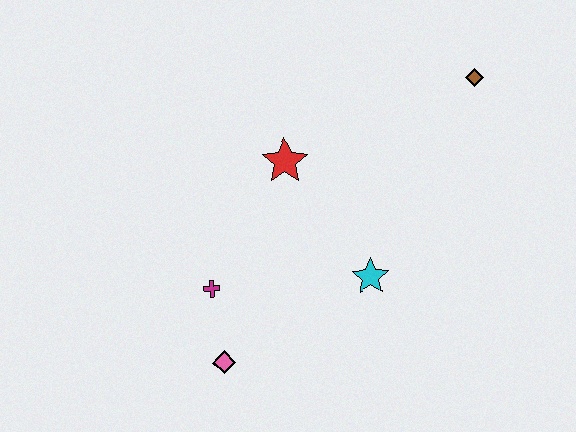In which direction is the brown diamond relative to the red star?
The brown diamond is to the right of the red star.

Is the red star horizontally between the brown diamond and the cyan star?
No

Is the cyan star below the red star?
Yes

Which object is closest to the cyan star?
The red star is closest to the cyan star.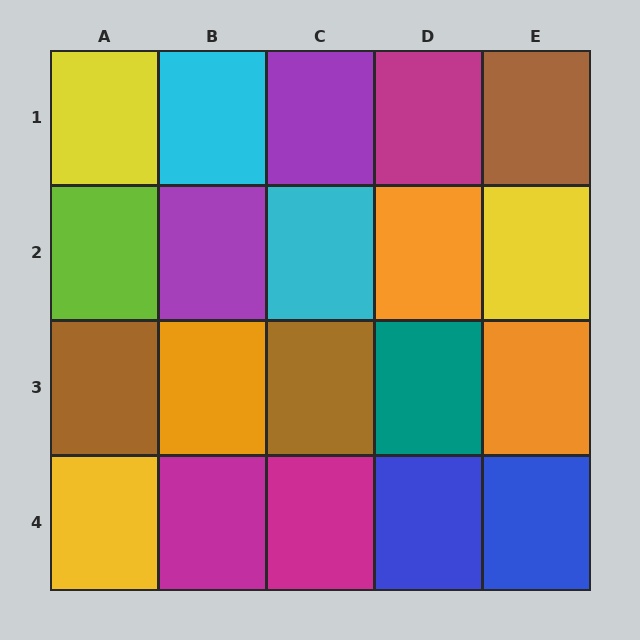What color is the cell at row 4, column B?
Magenta.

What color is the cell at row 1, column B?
Cyan.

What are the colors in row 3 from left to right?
Brown, orange, brown, teal, orange.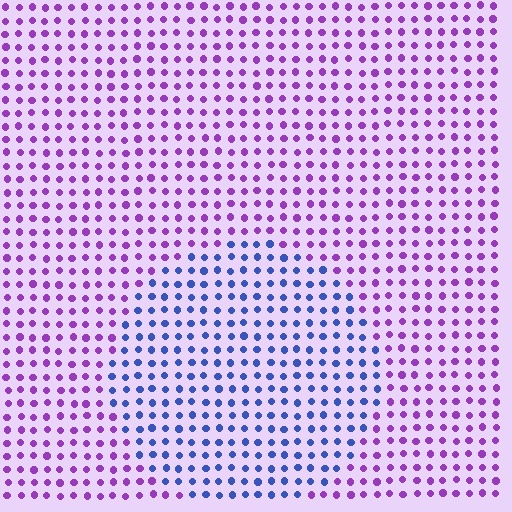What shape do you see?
I see a circle.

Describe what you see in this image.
The image is filled with small purple elements in a uniform arrangement. A circle-shaped region is visible where the elements are tinted to a slightly different hue, forming a subtle color boundary.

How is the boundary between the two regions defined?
The boundary is defined purely by a slight shift in hue (about 56 degrees). Spacing, size, and orientation are identical on both sides.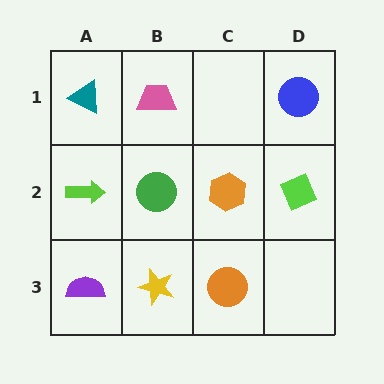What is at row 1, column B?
A pink trapezoid.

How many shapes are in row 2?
4 shapes.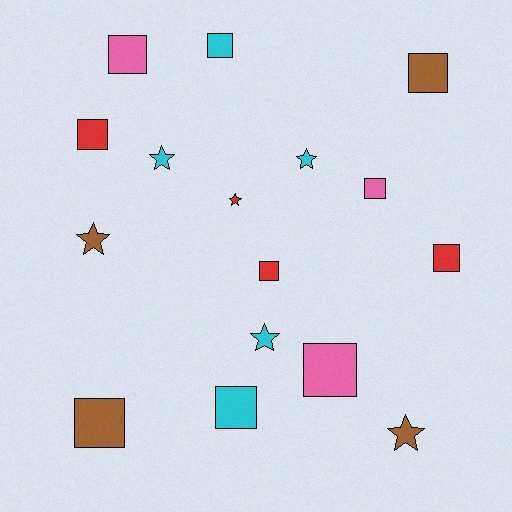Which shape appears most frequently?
Square, with 10 objects.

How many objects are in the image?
There are 16 objects.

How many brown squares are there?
There are 2 brown squares.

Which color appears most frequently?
Cyan, with 5 objects.